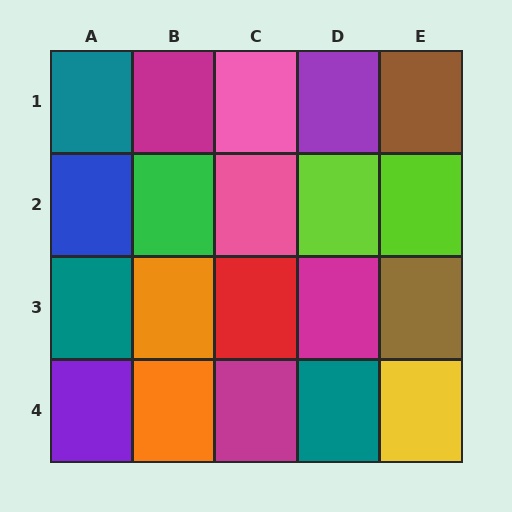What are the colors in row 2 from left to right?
Blue, green, pink, lime, lime.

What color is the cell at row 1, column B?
Magenta.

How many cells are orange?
2 cells are orange.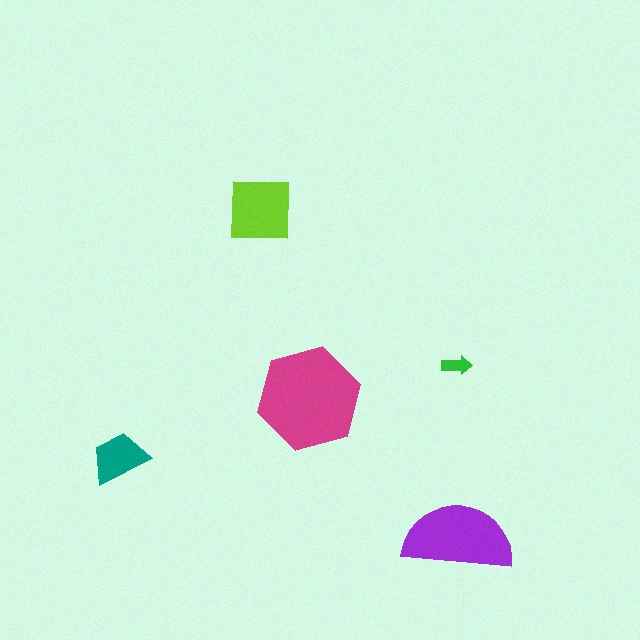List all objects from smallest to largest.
The green arrow, the teal trapezoid, the lime square, the purple semicircle, the magenta hexagon.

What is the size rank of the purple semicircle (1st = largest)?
2nd.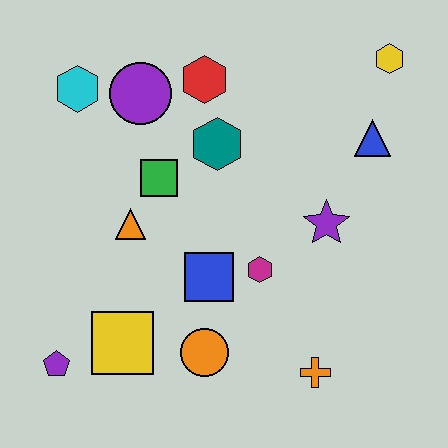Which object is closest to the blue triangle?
The yellow hexagon is closest to the blue triangle.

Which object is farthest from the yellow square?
The yellow hexagon is farthest from the yellow square.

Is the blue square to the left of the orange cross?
Yes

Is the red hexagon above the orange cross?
Yes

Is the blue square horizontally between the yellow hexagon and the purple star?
No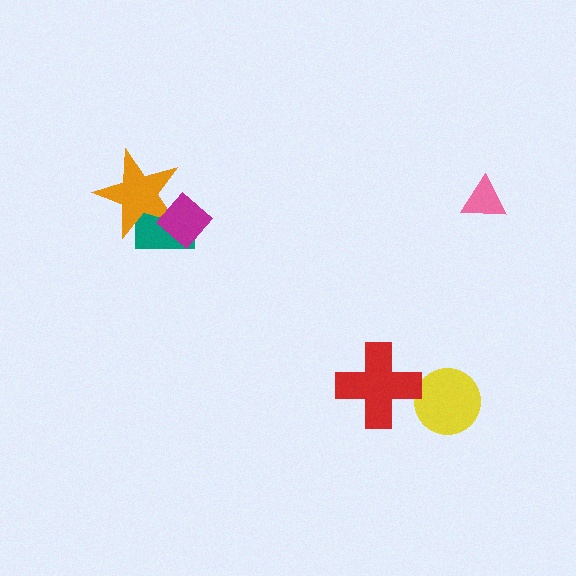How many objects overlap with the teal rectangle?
2 objects overlap with the teal rectangle.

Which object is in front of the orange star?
The magenta diamond is in front of the orange star.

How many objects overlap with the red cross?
0 objects overlap with the red cross.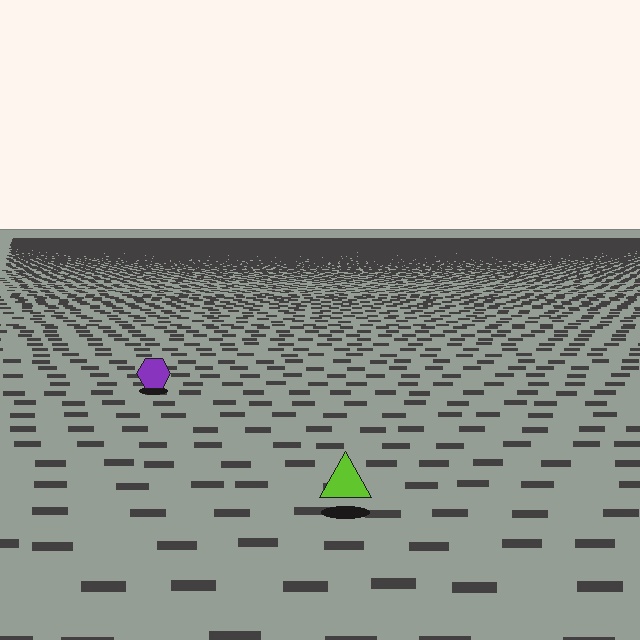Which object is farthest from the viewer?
The purple hexagon is farthest from the viewer. It appears smaller and the ground texture around it is denser.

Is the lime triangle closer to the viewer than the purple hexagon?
Yes. The lime triangle is closer — you can tell from the texture gradient: the ground texture is coarser near it.